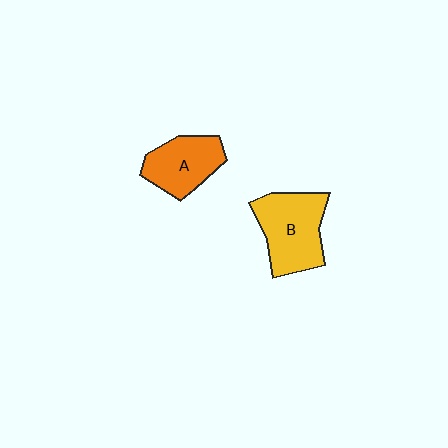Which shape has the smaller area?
Shape A (orange).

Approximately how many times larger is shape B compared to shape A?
Approximately 1.3 times.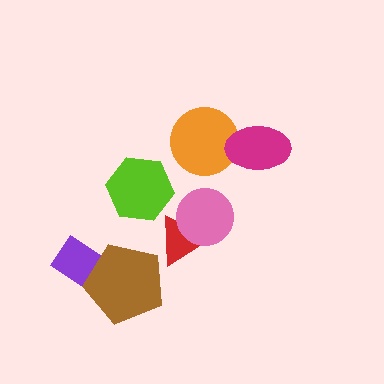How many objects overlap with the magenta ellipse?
1 object overlaps with the magenta ellipse.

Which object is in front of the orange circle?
The magenta ellipse is in front of the orange circle.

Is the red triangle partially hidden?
Yes, it is partially covered by another shape.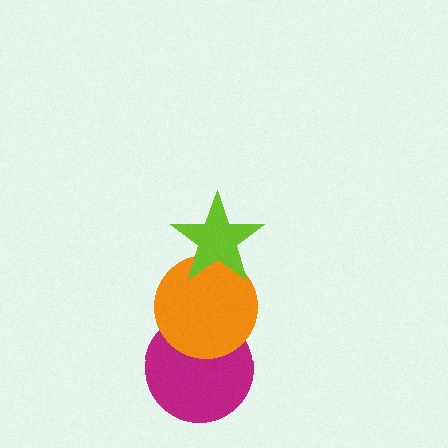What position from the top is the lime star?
The lime star is 1st from the top.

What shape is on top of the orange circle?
The lime star is on top of the orange circle.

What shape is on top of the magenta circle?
The orange circle is on top of the magenta circle.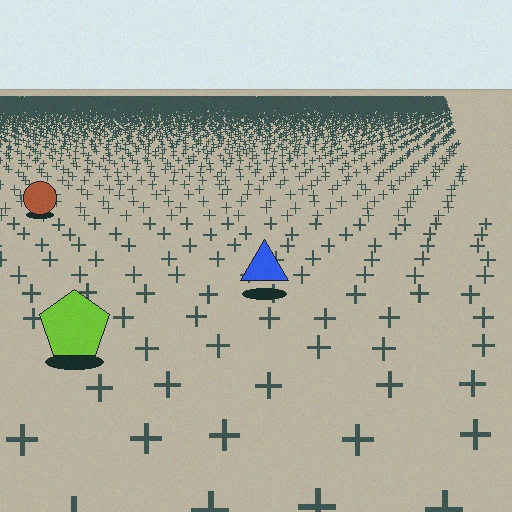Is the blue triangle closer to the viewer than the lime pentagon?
No. The lime pentagon is closer — you can tell from the texture gradient: the ground texture is coarser near it.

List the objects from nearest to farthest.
From nearest to farthest: the lime pentagon, the blue triangle, the brown circle.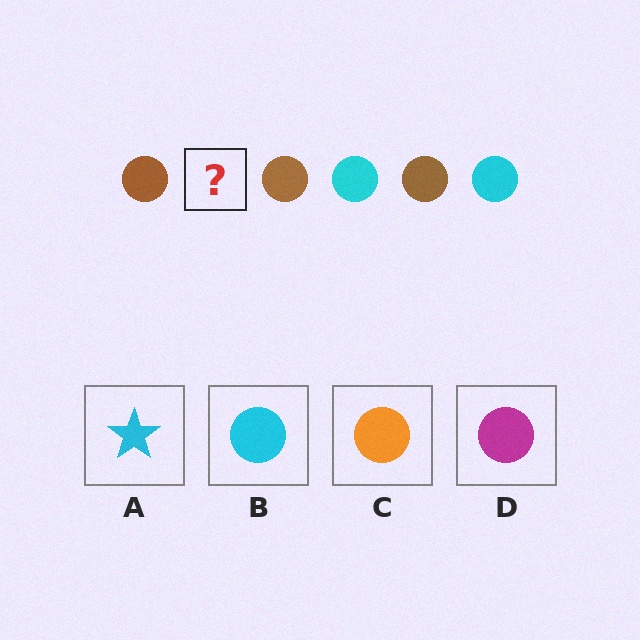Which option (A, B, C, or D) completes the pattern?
B.